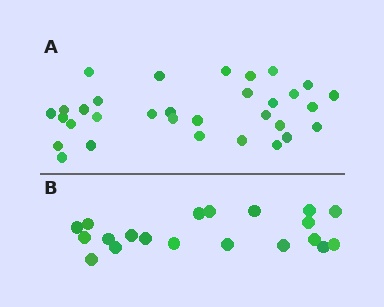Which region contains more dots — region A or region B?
Region A (the top region) has more dots.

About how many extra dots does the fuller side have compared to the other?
Region A has roughly 12 or so more dots than region B.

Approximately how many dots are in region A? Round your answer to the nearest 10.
About 30 dots. (The exact count is 32, which rounds to 30.)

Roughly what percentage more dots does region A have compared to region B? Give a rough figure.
About 60% more.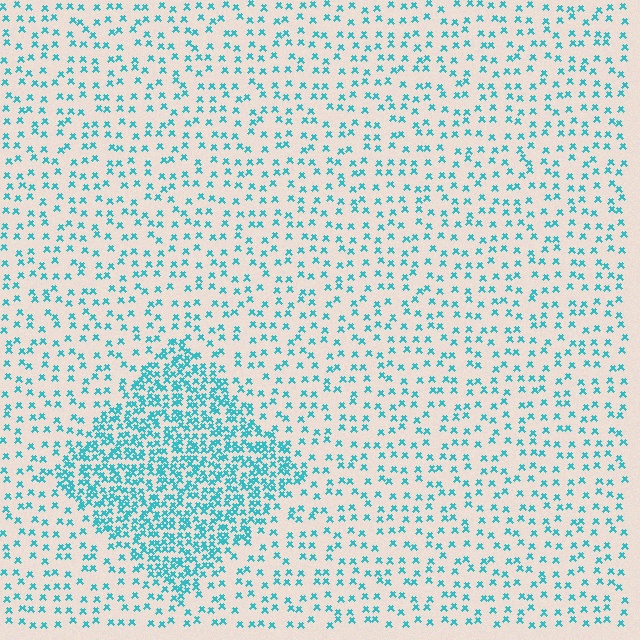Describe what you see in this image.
The image contains small cyan elements arranged at two different densities. A diamond-shaped region is visible where the elements are more densely packed than the surrounding area.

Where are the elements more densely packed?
The elements are more densely packed inside the diamond boundary.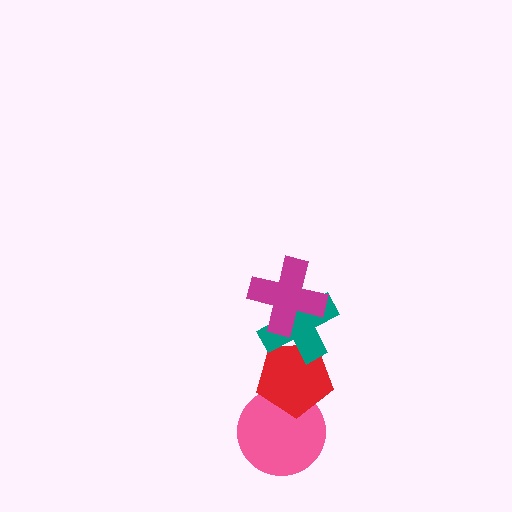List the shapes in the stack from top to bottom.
From top to bottom: the magenta cross, the teal cross, the red pentagon, the pink circle.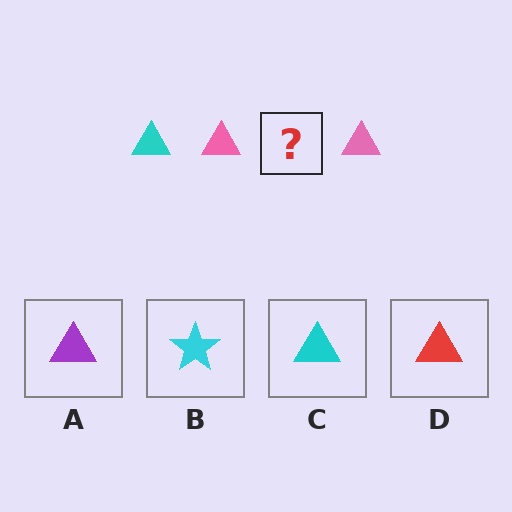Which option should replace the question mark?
Option C.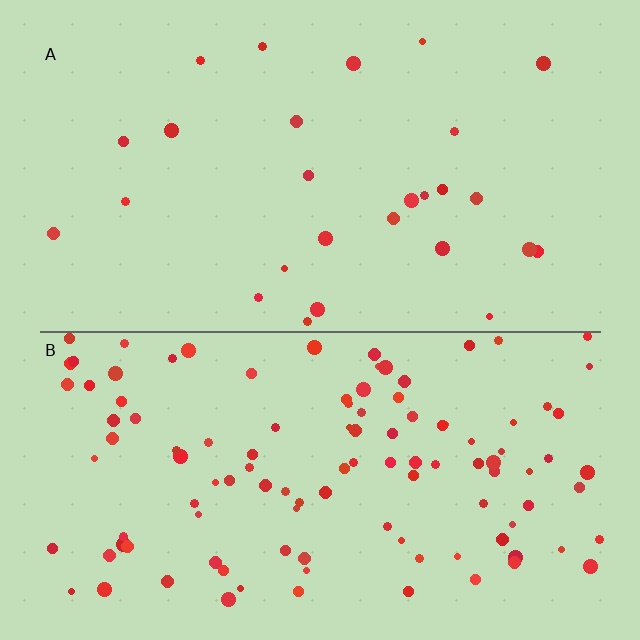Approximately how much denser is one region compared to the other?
Approximately 4.2× — region B over region A.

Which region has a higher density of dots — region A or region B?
B (the bottom).